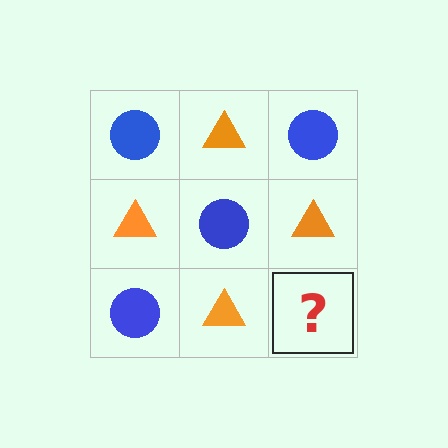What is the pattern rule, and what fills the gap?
The rule is that it alternates blue circle and orange triangle in a checkerboard pattern. The gap should be filled with a blue circle.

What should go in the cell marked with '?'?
The missing cell should contain a blue circle.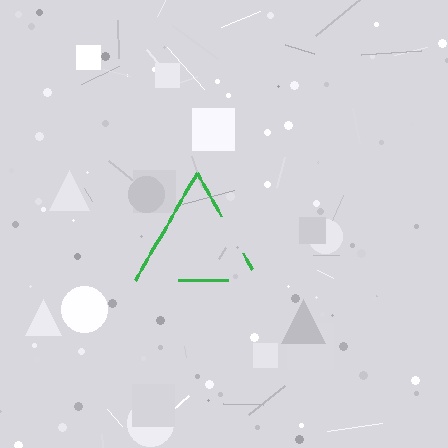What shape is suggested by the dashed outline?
The dashed outline suggests a triangle.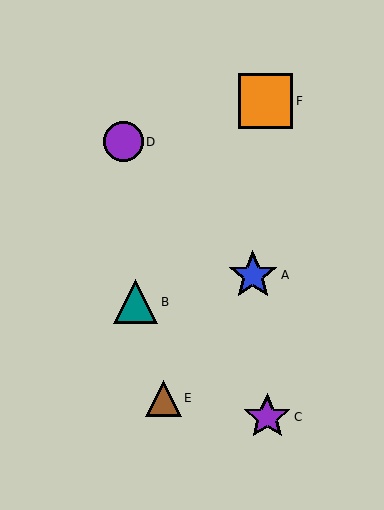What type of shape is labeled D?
Shape D is a purple circle.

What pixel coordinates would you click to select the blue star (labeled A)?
Click at (253, 275) to select the blue star A.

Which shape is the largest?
The orange square (labeled F) is the largest.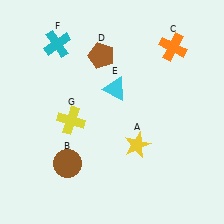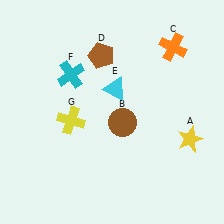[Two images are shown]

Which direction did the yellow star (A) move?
The yellow star (A) moved right.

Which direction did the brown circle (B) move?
The brown circle (B) moved right.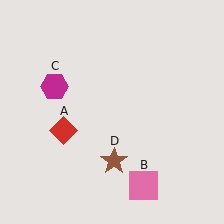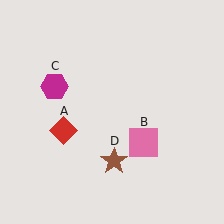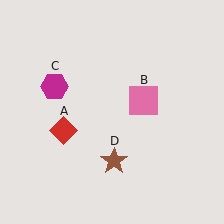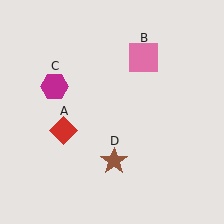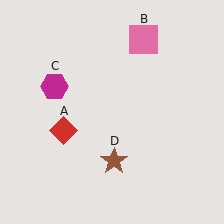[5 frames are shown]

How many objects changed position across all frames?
1 object changed position: pink square (object B).